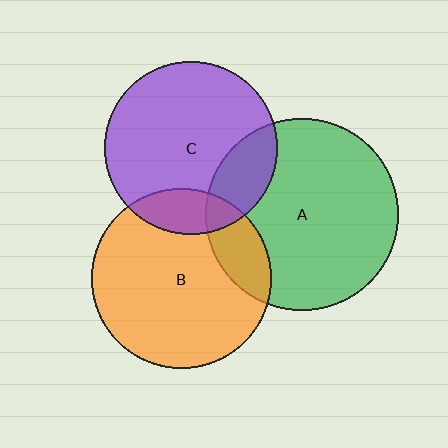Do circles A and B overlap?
Yes.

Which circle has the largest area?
Circle A (green).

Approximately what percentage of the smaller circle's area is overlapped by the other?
Approximately 15%.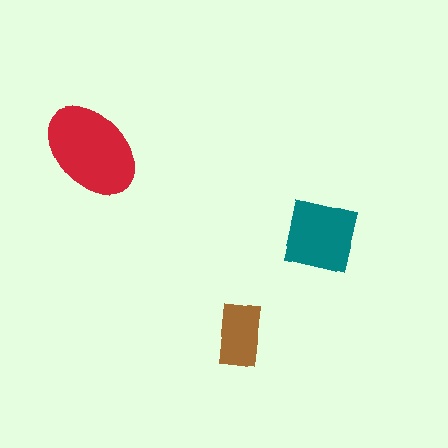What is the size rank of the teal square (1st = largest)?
2nd.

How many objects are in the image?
There are 3 objects in the image.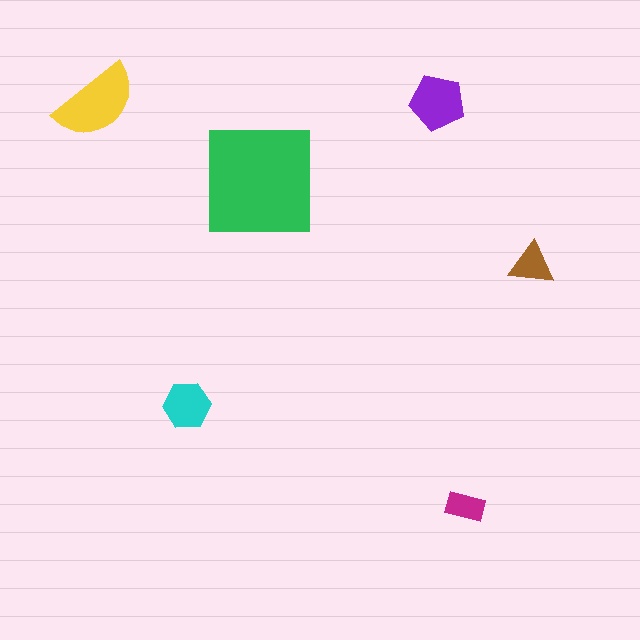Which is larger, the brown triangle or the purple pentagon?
The purple pentagon.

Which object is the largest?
The green square.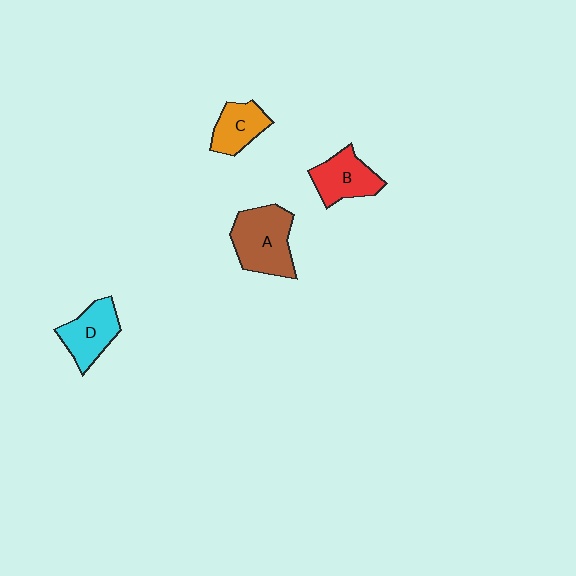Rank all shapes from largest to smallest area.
From largest to smallest: A (brown), D (cyan), B (red), C (orange).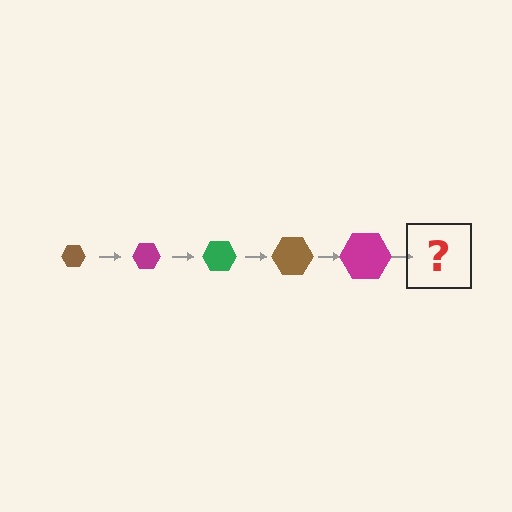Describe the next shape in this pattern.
It should be a green hexagon, larger than the previous one.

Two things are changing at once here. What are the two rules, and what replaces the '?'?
The two rules are that the hexagon grows larger each step and the color cycles through brown, magenta, and green. The '?' should be a green hexagon, larger than the previous one.